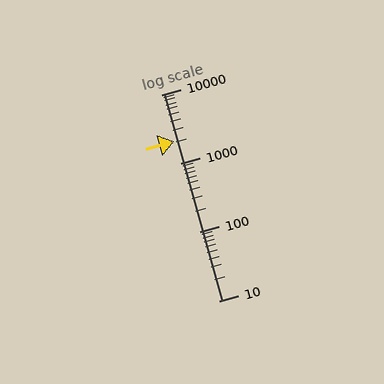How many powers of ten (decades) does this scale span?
The scale spans 3 decades, from 10 to 10000.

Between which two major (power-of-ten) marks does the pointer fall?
The pointer is between 1000 and 10000.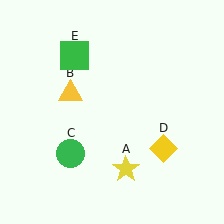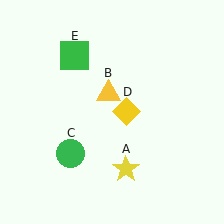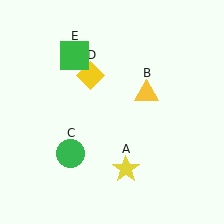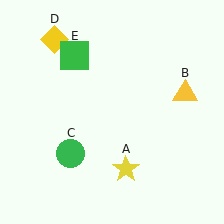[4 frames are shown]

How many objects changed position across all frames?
2 objects changed position: yellow triangle (object B), yellow diamond (object D).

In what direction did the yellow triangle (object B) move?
The yellow triangle (object B) moved right.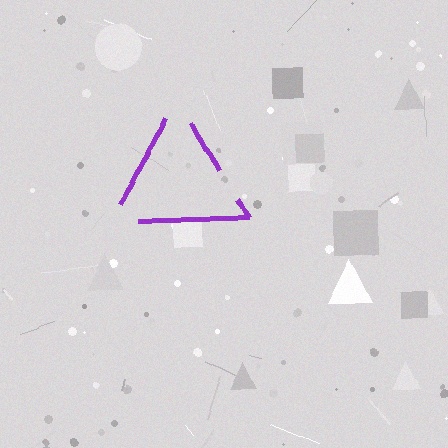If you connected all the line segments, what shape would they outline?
They would outline a triangle.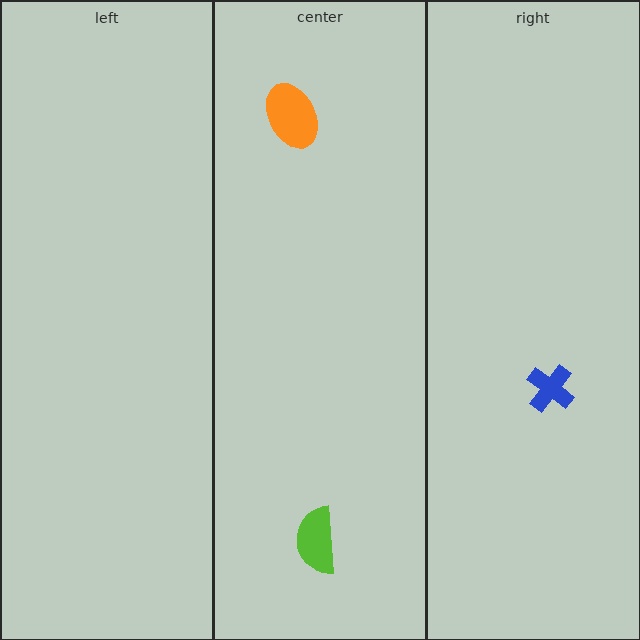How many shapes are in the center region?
2.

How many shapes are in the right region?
1.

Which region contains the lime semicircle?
The center region.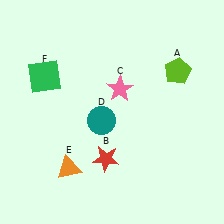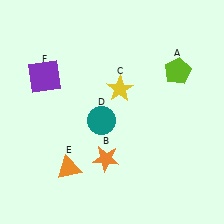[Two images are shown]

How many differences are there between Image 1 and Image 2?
There are 3 differences between the two images.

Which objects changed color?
B changed from red to orange. C changed from pink to yellow. F changed from green to purple.